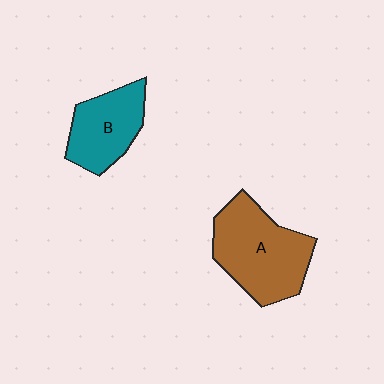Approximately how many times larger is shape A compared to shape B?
Approximately 1.5 times.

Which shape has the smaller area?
Shape B (teal).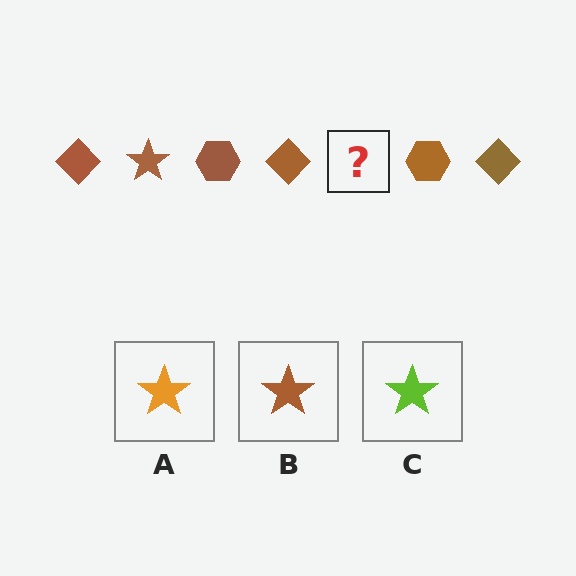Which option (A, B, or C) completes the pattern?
B.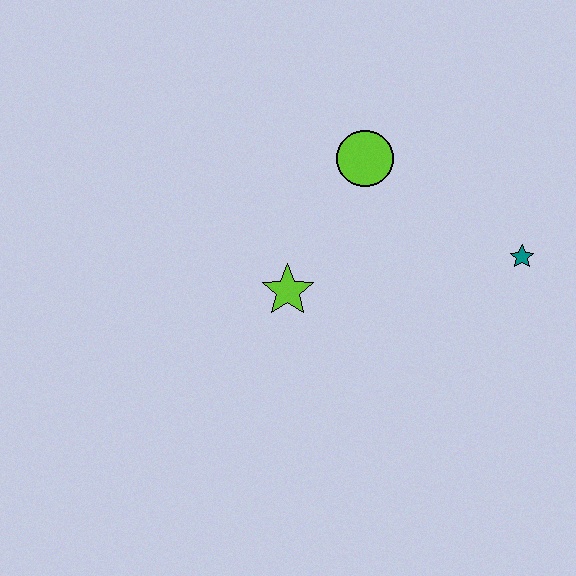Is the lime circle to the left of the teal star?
Yes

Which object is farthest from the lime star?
The teal star is farthest from the lime star.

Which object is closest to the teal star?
The lime circle is closest to the teal star.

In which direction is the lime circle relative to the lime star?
The lime circle is above the lime star.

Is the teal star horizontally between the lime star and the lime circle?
No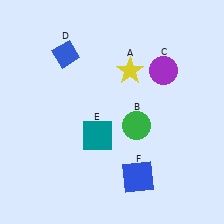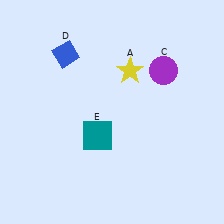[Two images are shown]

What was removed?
The blue square (F), the green circle (B) were removed in Image 2.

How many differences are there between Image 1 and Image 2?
There are 2 differences between the two images.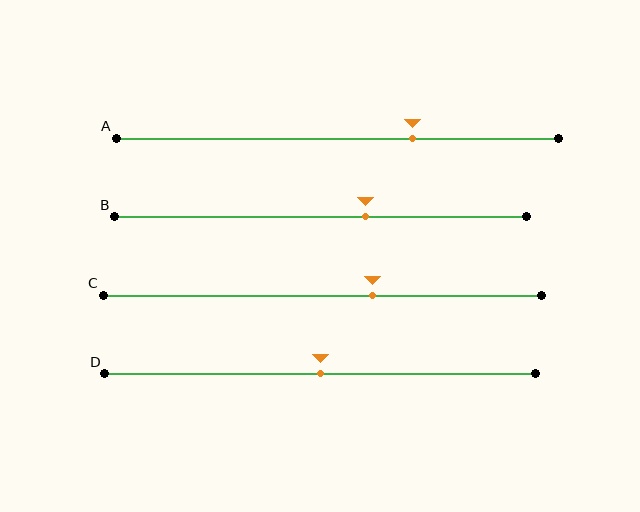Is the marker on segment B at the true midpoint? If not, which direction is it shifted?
No, the marker on segment B is shifted to the right by about 11% of the segment length.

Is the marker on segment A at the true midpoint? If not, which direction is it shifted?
No, the marker on segment A is shifted to the right by about 17% of the segment length.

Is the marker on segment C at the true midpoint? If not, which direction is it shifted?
No, the marker on segment C is shifted to the right by about 11% of the segment length.